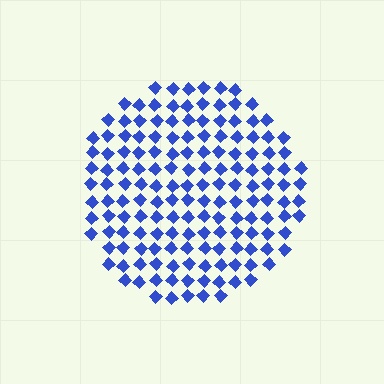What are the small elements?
The small elements are diamonds.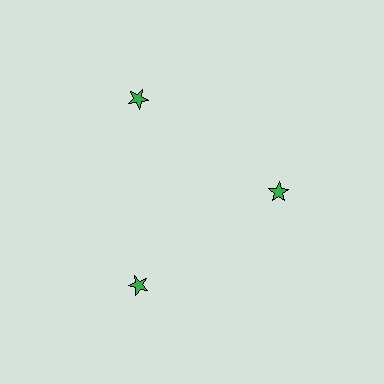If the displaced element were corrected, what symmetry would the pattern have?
It would have 3-fold rotational symmetry — the pattern would map onto itself every 120 degrees.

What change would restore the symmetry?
The symmetry would be restored by moving it outward, back onto the ring so that all 3 stars sit at equal angles and equal distance from the center.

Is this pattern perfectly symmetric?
No. The 3 green stars are arranged in a ring, but one element near the 3 o'clock position is pulled inward toward the center, breaking the 3-fold rotational symmetry.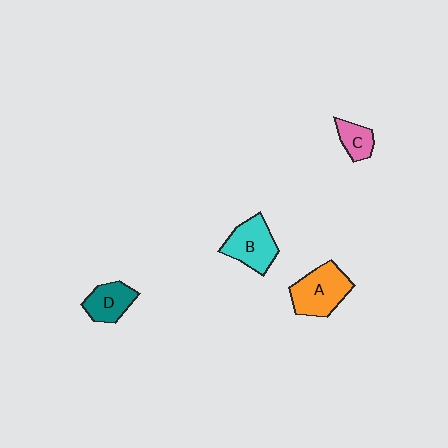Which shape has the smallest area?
Shape C (pink).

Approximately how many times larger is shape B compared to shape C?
Approximately 1.9 times.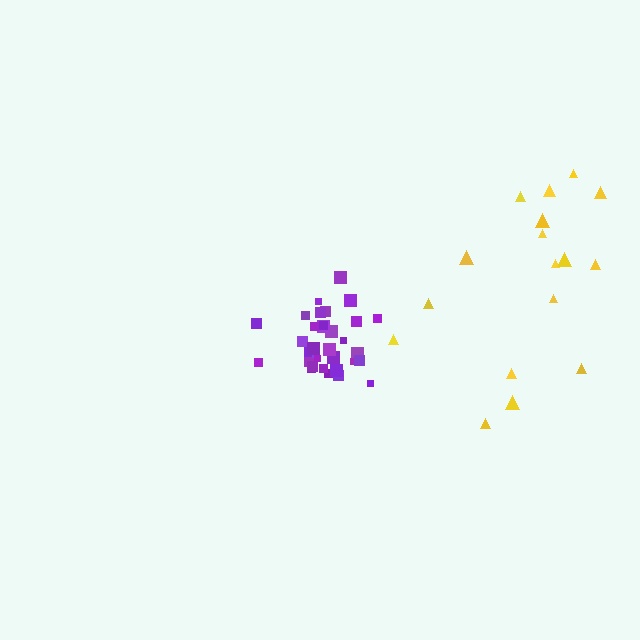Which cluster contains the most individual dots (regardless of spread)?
Purple (33).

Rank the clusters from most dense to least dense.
purple, yellow.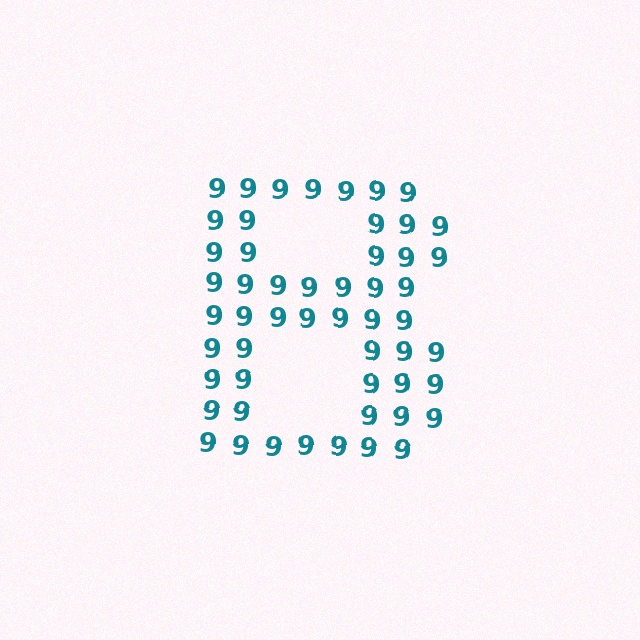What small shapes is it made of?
It is made of small digit 9's.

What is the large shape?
The large shape is the letter B.